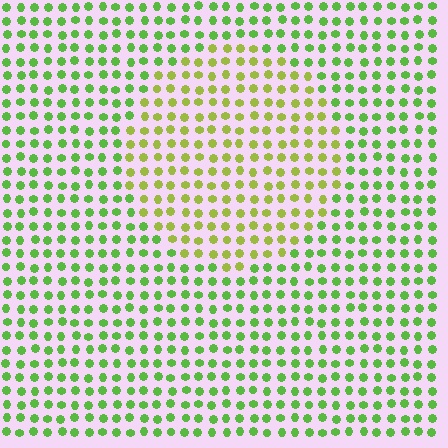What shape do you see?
I see a circle.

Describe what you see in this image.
The image is filled with small lime elements in a uniform arrangement. A circle-shaped region is visible where the elements are tinted to a slightly different hue, forming a subtle color boundary.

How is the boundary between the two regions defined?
The boundary is defined purely by a slight shift in hue (about 33 degrees). Spacing, size, and orientation are identical on both sides.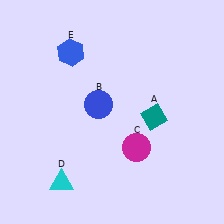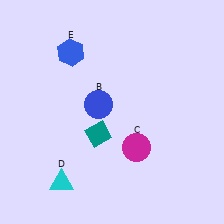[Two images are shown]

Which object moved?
The teal diamond (A) moved left.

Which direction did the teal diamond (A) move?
The teal diamond (A) moved left.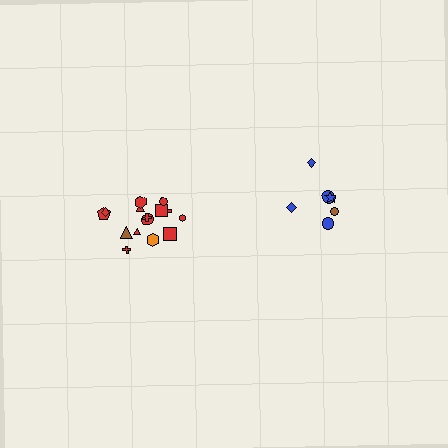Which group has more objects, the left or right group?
The left group.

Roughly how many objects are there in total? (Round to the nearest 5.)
Roughly 20 objects in total.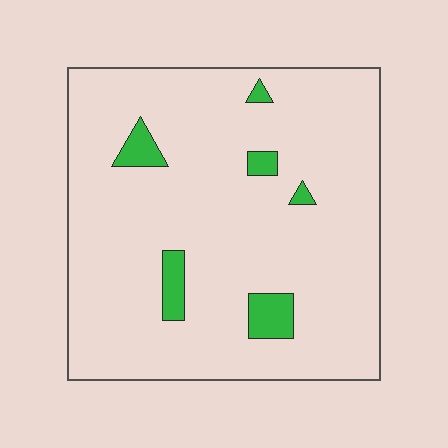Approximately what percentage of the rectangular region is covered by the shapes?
Approximately 5%.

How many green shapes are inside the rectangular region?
6.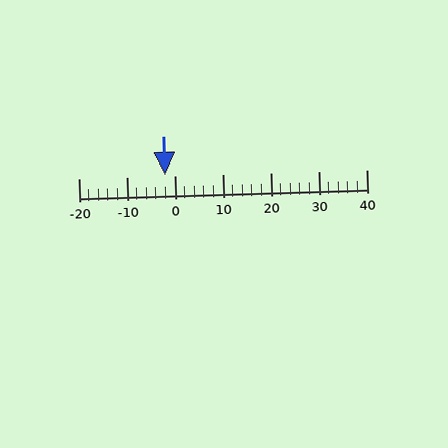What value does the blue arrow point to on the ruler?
The blue arrow points to approximately -2.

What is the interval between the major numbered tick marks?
The major tick marks are spaced 10 units apart.